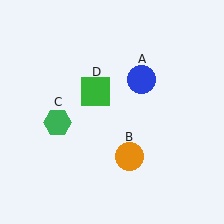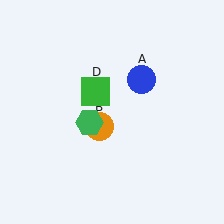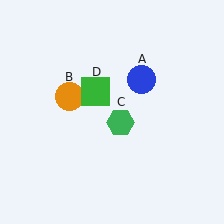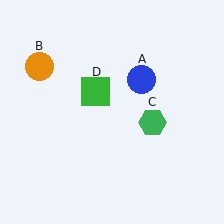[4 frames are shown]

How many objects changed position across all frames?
2 objects changed position: orange circle (object B), green hexagon (object C).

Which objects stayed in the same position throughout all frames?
Blue circle (object A) and green square (object D) remained stationary.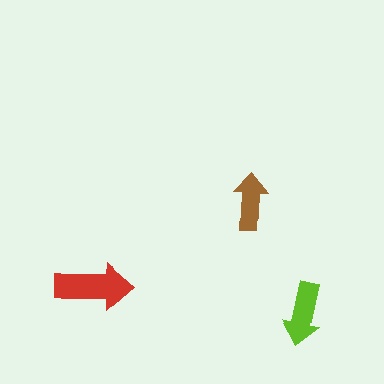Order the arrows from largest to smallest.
the red one, the lime one, the brown one.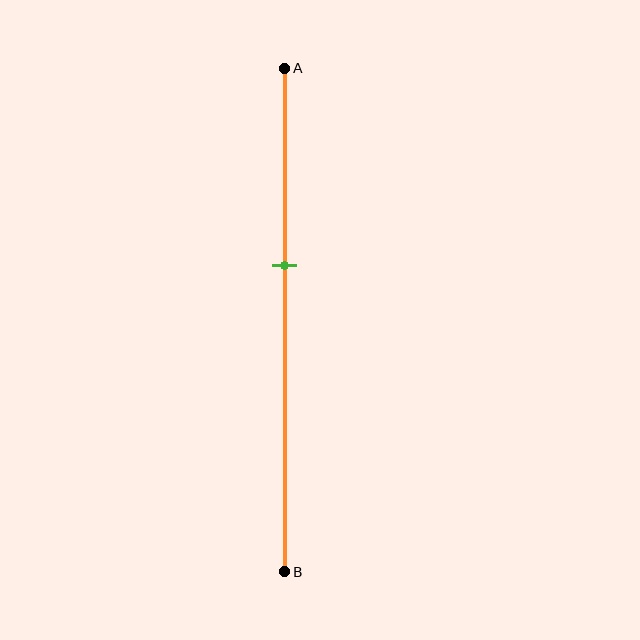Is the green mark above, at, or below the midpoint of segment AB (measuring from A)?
The green mark is above the midpoint of segment AB.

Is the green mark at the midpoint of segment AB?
No, the mark is at about 40% from A, not at the 50% midpoint.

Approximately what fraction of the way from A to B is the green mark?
The green mark is approximately 40% of the way from A to B.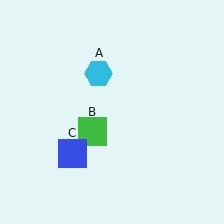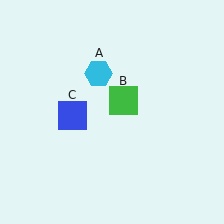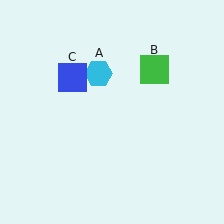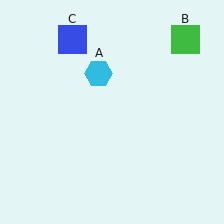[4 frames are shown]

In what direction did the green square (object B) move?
The green square (object B) moved up and to the right.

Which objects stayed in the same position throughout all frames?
Cyan hexagon (object A) remained stationary.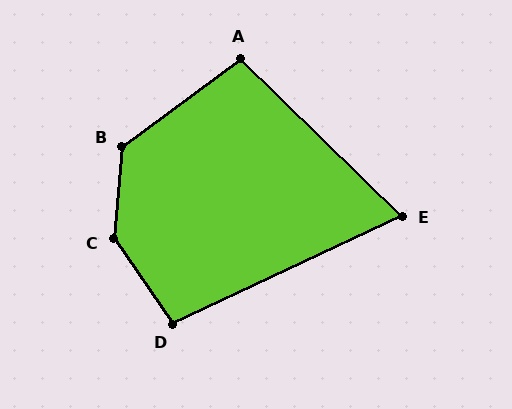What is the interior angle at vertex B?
Approximately 131 degrees (obtuse).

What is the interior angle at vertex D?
Approximately 99 degrees (obtuse).